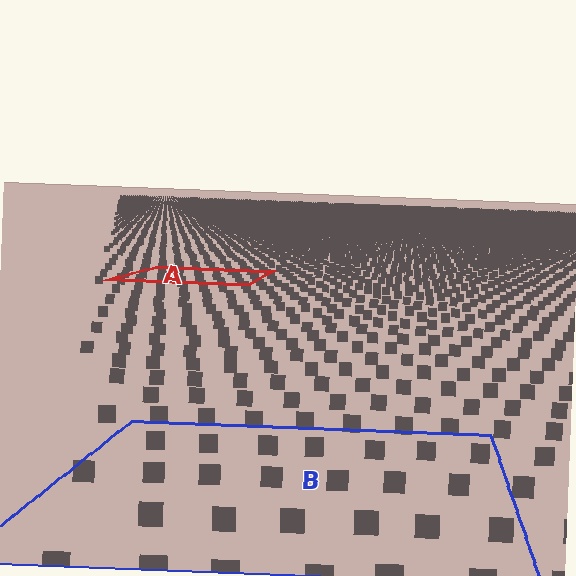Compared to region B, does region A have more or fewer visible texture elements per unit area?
Region A has more texture elements per unit area — they are packed more densely because it is farther away.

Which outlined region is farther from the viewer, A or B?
Region A is farther from the viewer — the texture elements inside it appear smaller and more densely packed.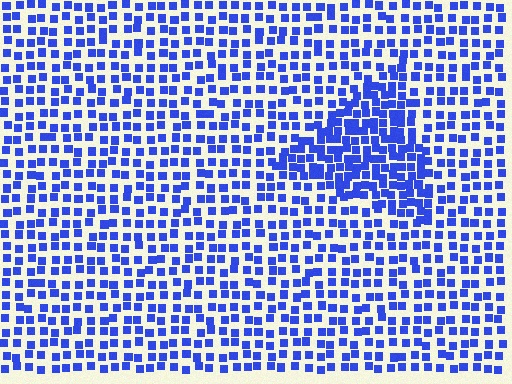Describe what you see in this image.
The image contains small blue elements arranged at two different densities. A triangle-shaped region is visible where the elements are more densely packed than the surrounding area.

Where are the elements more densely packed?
The elements are more densely packed inside the triangle boundary.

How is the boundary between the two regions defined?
The boundary is defined by a change in element density (approximately 1.8x ratio). All elements are the same color, size, and shape.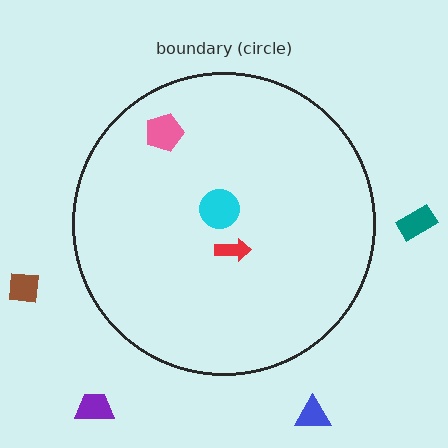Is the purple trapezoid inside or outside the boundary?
Outside.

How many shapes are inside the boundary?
3 inside, 4 outside.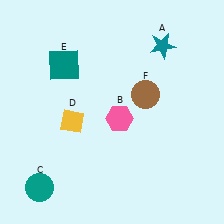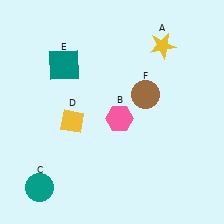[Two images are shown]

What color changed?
The star (A) changed from teal in Image 1 to yellow in Image 2.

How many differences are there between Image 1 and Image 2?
There is 1 difference between the two images.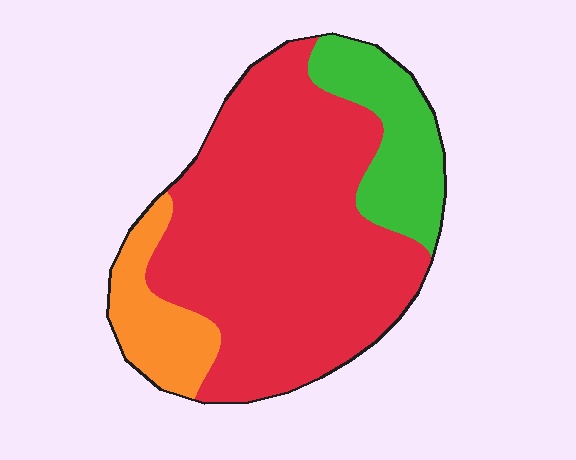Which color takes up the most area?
Red, at roughly 70%.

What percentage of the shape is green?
Green takes up about one sixth (1/6) of the shape.